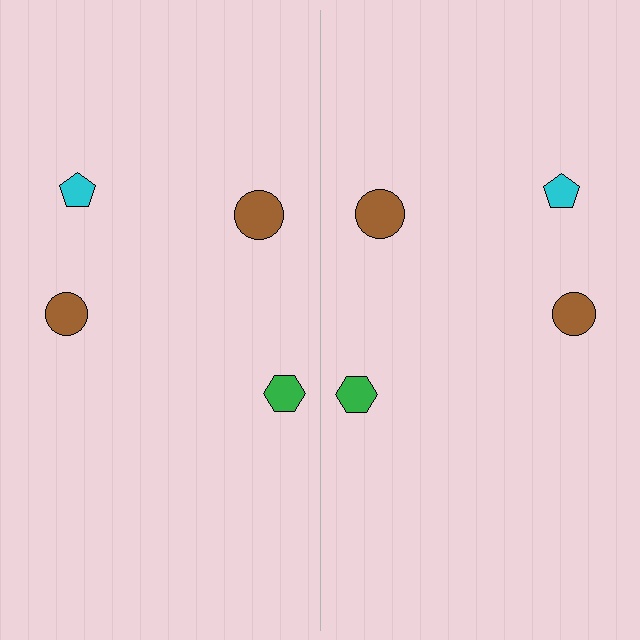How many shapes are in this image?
There are 8 shapes in this image.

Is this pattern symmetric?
Yes, this pattern has bilateral (reflection) symmetry.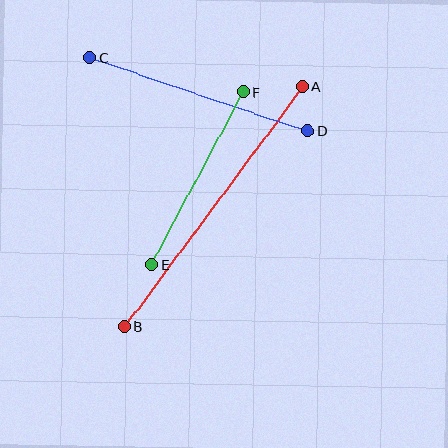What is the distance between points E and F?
The distance is approximately 195 pixels.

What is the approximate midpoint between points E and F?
The midpoint is at approximately (198, 178) pixels.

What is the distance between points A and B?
The distance is approximately 299 pixels.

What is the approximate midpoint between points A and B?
The midpoint is at approximately (214, 207) pixels.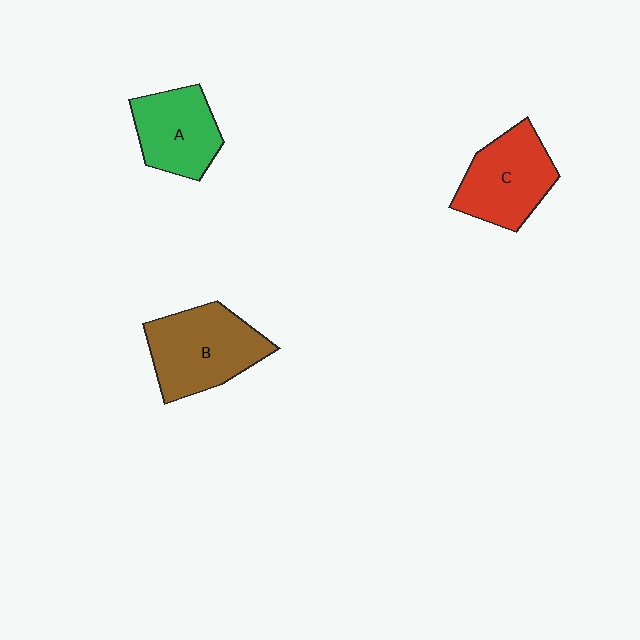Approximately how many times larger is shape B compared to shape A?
Approximately 1.3 times.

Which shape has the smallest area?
Shape A (green).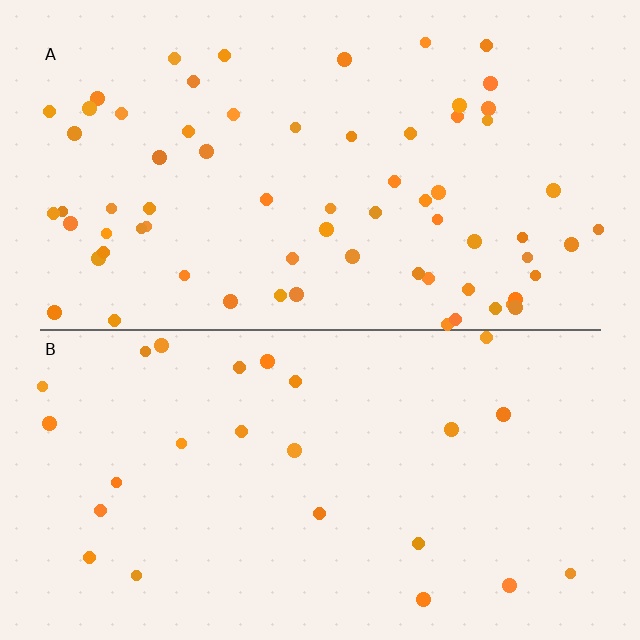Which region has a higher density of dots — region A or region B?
A (the top).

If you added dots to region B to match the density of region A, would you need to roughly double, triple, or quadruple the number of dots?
Approximately triple.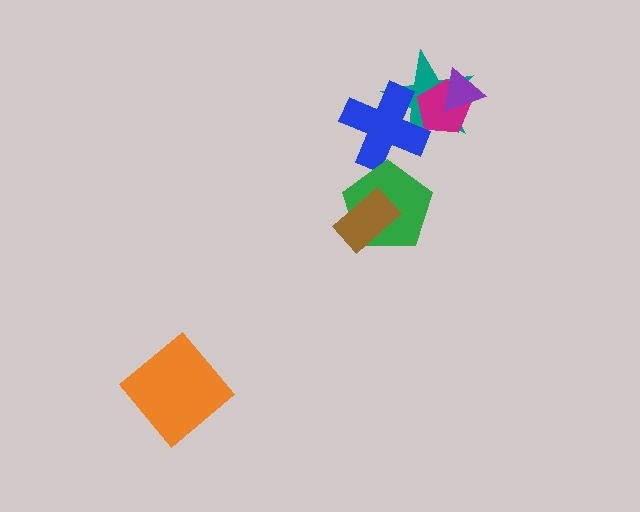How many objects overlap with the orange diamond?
0 objects overlap with the orange diamond.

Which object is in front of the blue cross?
The green pentagon is in front of the blue cross.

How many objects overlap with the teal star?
3 objects overlap with the teal star.